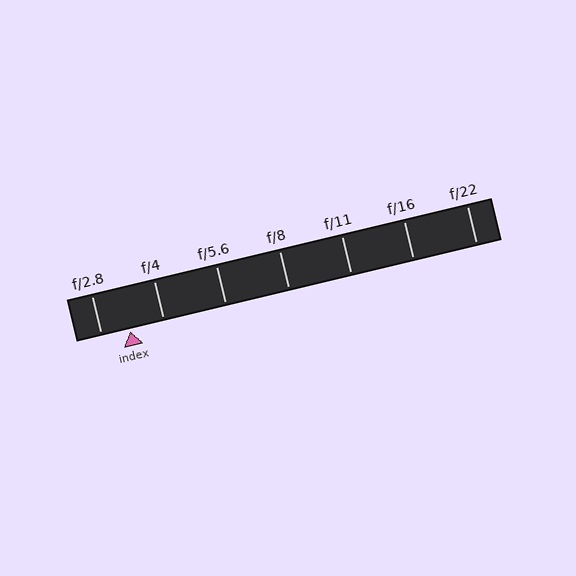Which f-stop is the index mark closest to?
The index mark is closest to f/2.8.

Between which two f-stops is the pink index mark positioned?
The index mark is between f/2.8 and f/4.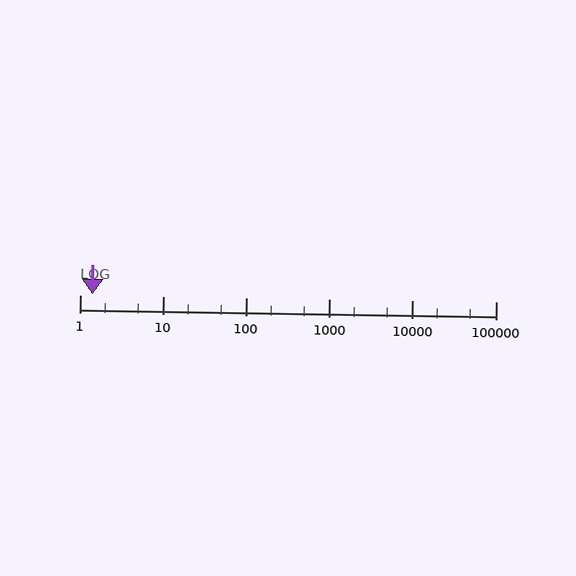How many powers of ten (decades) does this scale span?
The scale spans 5 decades, from 1 to 100000.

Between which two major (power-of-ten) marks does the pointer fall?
The pointer is between 1 and 10.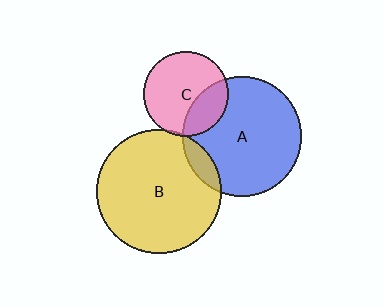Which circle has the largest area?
Circle B (yellow).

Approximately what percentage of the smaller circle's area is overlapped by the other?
Approximately 10%.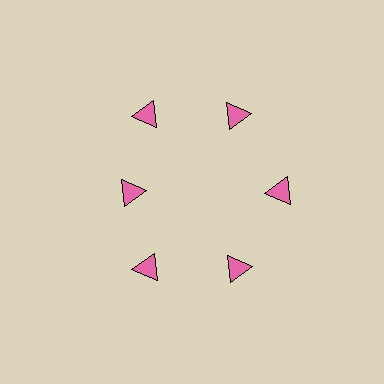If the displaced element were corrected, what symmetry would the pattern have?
It would have 6-fold rotational symmetry — the pattern would map onto itself every 60 degrees.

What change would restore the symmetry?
The symmetry would be restored by moving it outward, back onto the ring so that all 6 triangles sit at equal angles and equal distance from the center.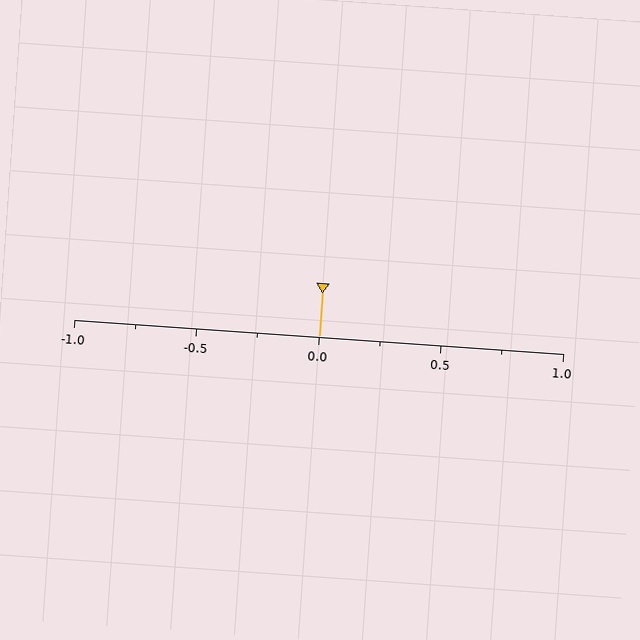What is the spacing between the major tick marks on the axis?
The major ticks are spaced 0.5 apart.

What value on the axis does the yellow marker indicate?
The marker indicates approximately 0.